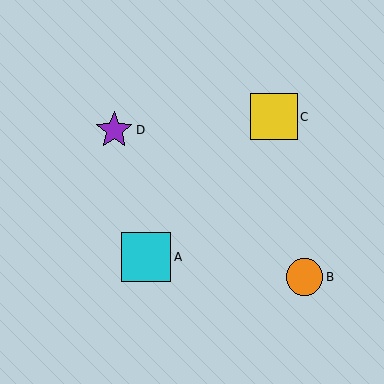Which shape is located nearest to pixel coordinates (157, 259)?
The cyan square (labeled A) at (146, 257) is nearest to that location.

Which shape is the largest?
The cyan square (labeled A) is the largest.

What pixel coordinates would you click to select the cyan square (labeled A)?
Click at (146, 257) to select the cyan square A.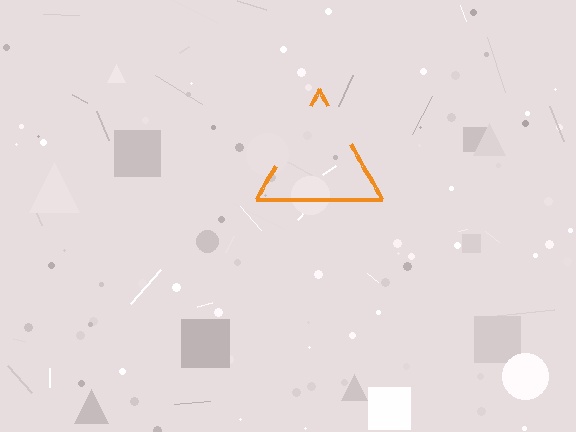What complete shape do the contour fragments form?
The contour fragments form a triangle.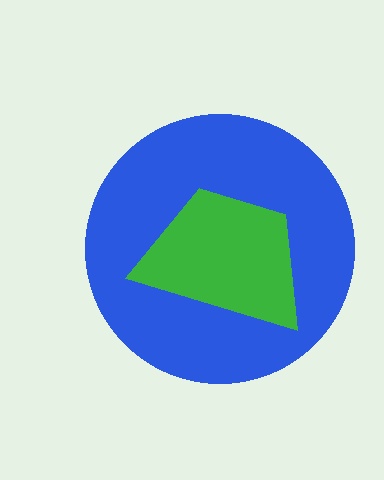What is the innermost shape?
The green trapezoid.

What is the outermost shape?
The blue circle.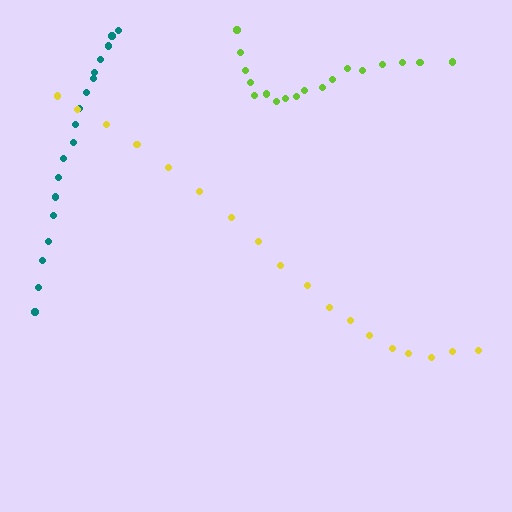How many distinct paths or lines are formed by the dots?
There are 3 distinct paths.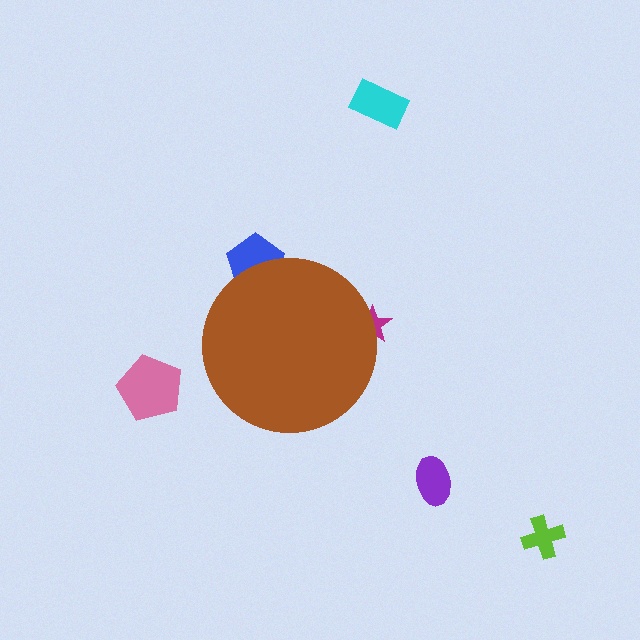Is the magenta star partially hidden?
Yes, the magenta star is partially hidden behind the brown circle.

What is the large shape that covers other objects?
A brown circle.